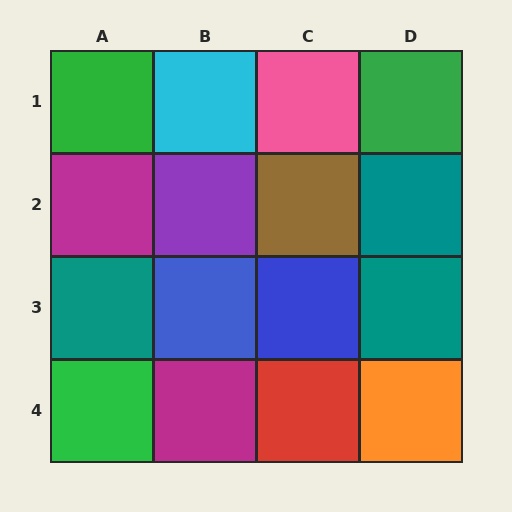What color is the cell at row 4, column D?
Orange.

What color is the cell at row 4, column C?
Red.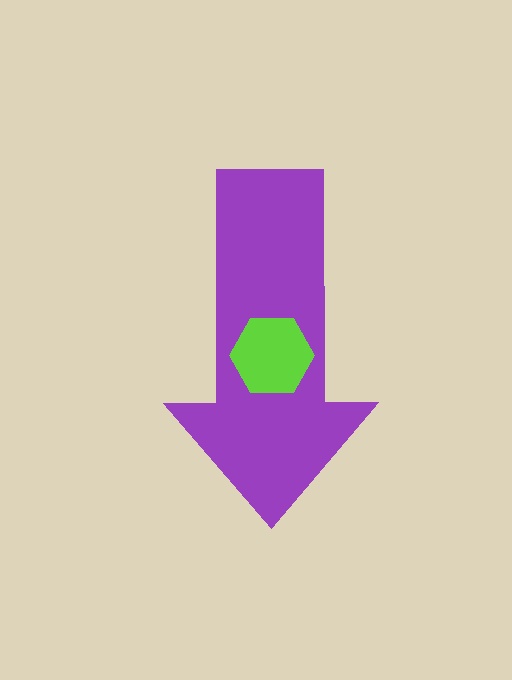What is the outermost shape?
The purple arrow.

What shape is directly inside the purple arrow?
The lime hexagon.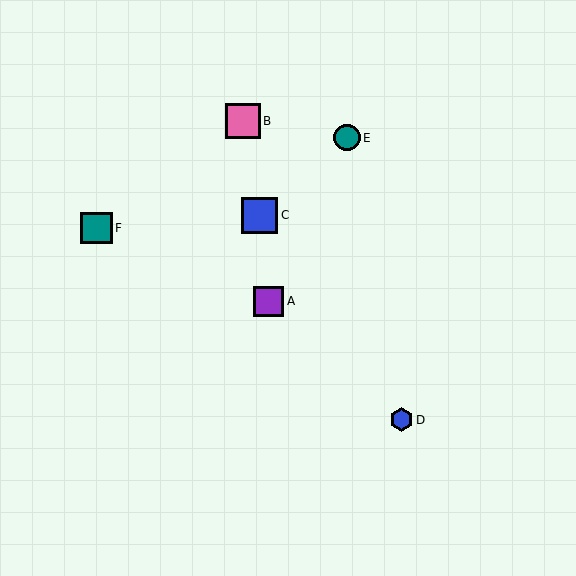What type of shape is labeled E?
Shape E is a teal circle.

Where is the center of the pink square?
The center of the pink square is at (243, 121).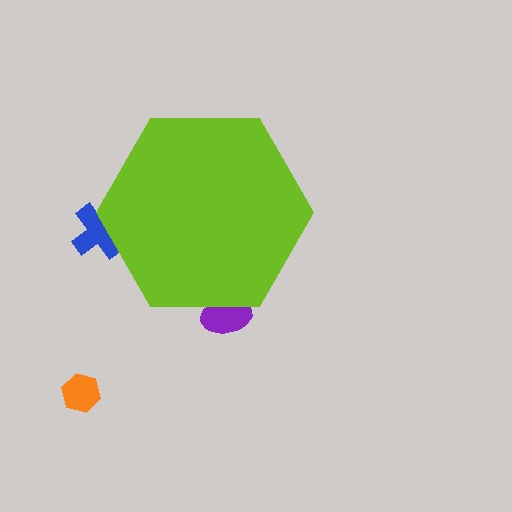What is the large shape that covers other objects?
A lime hexagon.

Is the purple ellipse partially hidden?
Yes, the purple ellipse is partially hidden behind the lime hexagon.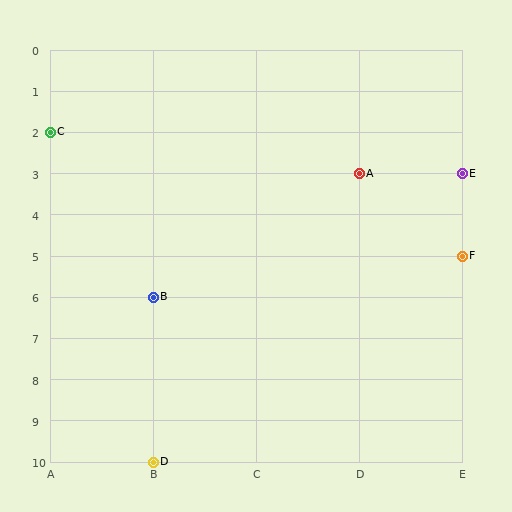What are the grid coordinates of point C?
Point C is at grid coordinates (A, 2).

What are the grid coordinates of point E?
Point E is at grid coordinates (E, 3).